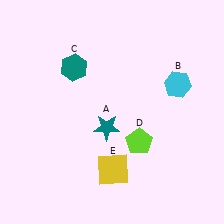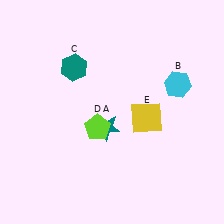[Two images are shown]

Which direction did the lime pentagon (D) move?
The lime pentagon (D) moved left.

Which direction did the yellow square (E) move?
The yellow square (E) moved up.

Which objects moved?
The objects that moved are: the lime pentagon (D), the yellow square (E).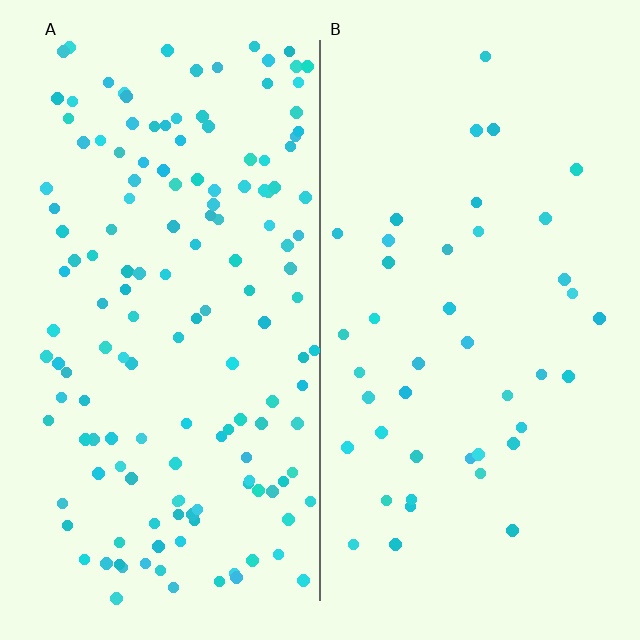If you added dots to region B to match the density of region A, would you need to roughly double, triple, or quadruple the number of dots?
Approximately quadruple.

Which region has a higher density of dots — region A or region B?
A (the left).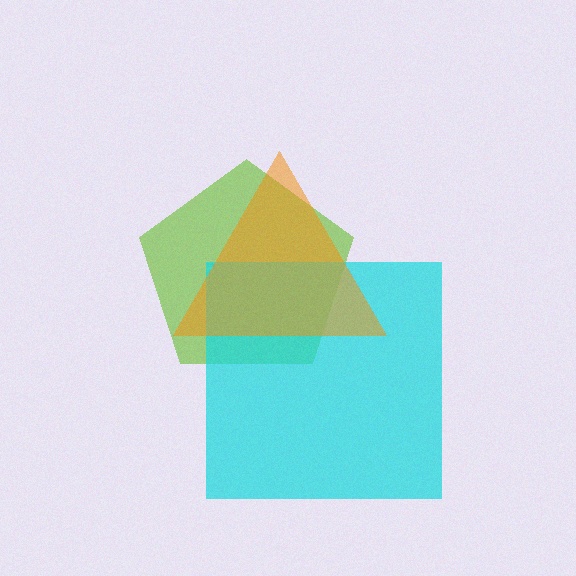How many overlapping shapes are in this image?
There are 3 overlapping shapes in the image.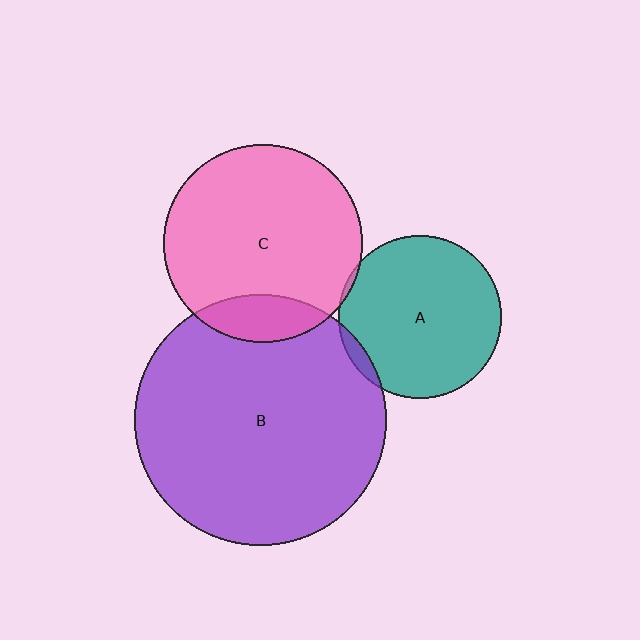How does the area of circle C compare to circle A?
Approximately 1.5 times.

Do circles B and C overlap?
Yes.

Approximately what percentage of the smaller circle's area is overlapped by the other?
Approximately 15%.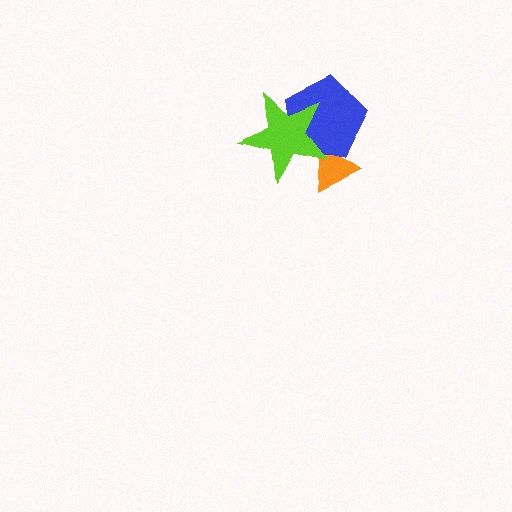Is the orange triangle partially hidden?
Yes, it is partially covered by another shape.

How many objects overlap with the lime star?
2 objects overlap with the lime star.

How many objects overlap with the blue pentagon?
2 objects overlap with the blue pentagon.